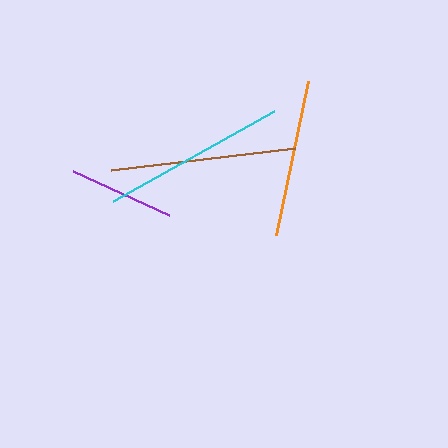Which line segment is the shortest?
The purple line is the shortest at approximately 106 pixels.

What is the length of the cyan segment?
The cyan segment is approximately 185 pixels long.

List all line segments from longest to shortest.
From longest to shortest: brown, cyan, orange, purple.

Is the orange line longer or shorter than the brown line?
The brown line is longer than the orange line.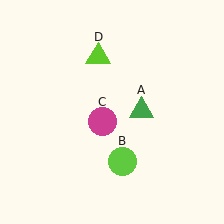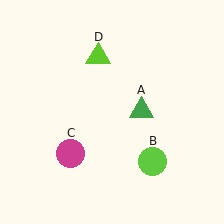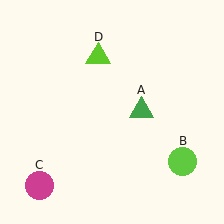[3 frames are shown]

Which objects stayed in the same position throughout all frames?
Green triangle (object A) and lime triangle (object D) remained stationary.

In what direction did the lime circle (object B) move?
The lime circle (object B) moved right.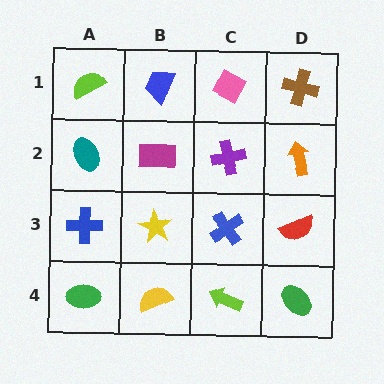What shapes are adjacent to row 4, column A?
A blue cross (row 3, column A), a yellow semicircle (row 4, column B).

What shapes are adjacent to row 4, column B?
A yellow star (row 3, column B), a green ellipse (row 4, column A), a lime arrow (row 4, column C).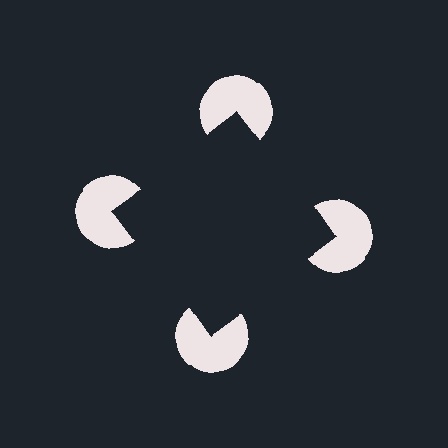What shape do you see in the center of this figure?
An illusory square — its edges are inferred from the aligned wedge cuts in the pac-man discs, not physically drawn.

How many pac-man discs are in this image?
There are 4 — one at each vertex of the illusory square.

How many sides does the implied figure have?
4 sides.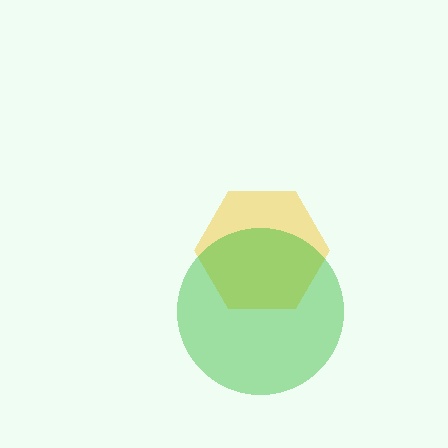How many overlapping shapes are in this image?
There are 2 overlapping shapes in the image.